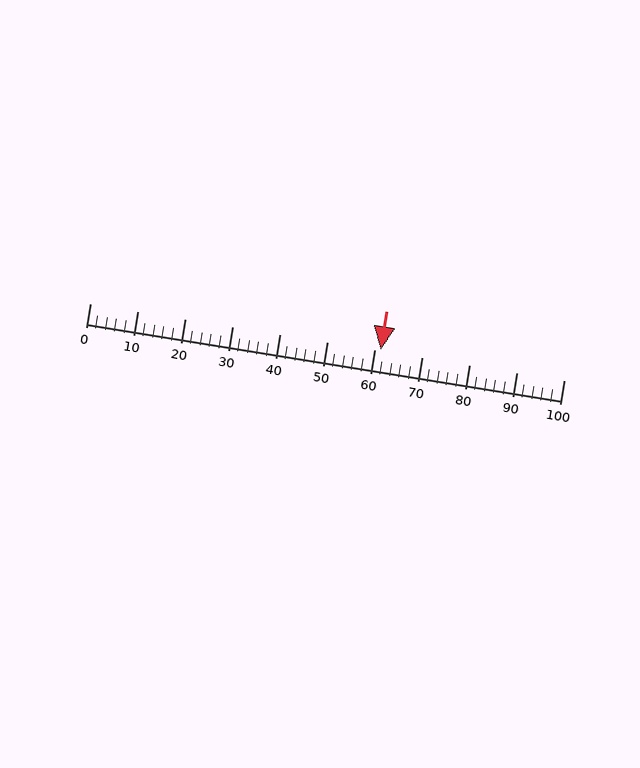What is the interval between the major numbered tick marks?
The major tick marks are spaced 10 units apart.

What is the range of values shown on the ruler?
The ruler shows values from 0 to 100.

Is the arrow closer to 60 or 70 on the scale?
The arrow is closer to 60.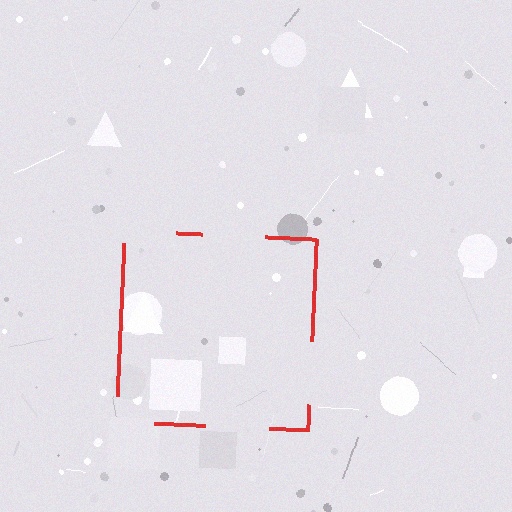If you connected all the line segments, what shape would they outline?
They would outline a square.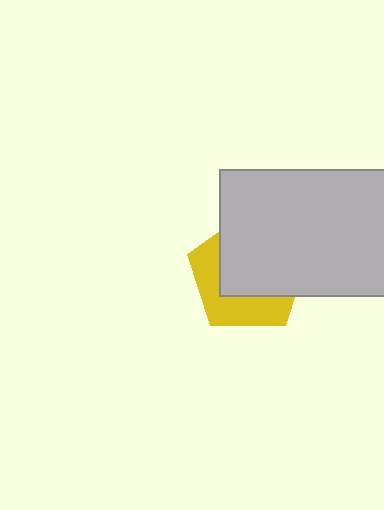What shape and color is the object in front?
The object in front is a light gray rectangle.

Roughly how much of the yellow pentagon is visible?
A small part of it is visible (roughly 40%).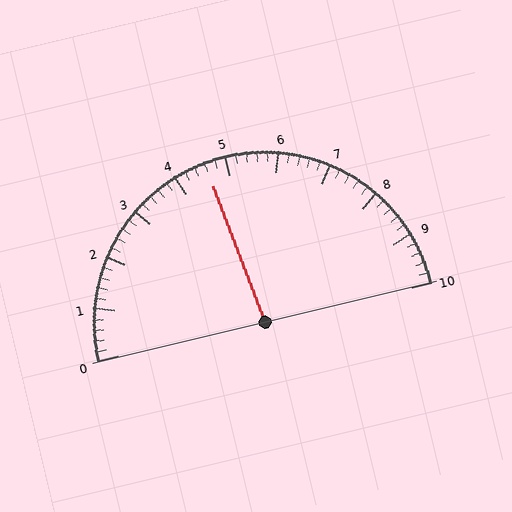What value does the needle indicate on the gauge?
The needle indicates approximately 4.6.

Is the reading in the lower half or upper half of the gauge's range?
The reading is in the lower half of the range (0 to 10).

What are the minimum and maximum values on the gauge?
The gauge ranges from 0 to 10.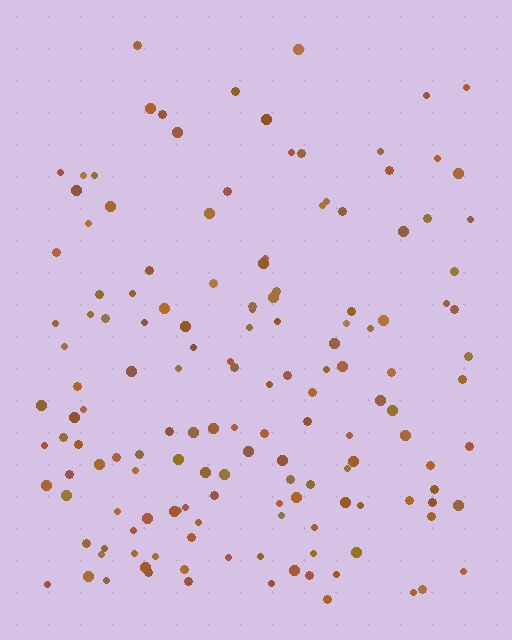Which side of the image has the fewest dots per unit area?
The top.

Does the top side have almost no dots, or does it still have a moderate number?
Still a moderate number, just noticeably fewer than the bottom.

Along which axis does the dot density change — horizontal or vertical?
Vertical.